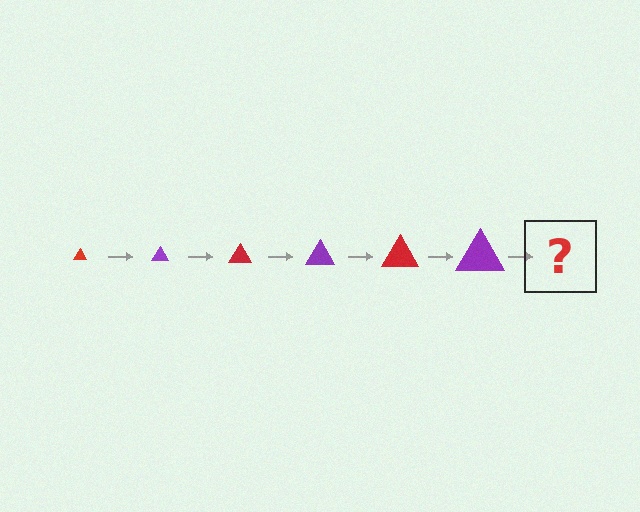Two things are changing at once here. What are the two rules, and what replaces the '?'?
The two rules are that the triangle grows larger each step and the color cycles through red and purple. The '?' should be a red triangle, larger than the previous one.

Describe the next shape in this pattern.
It should be a red triangle, larger than the previous one.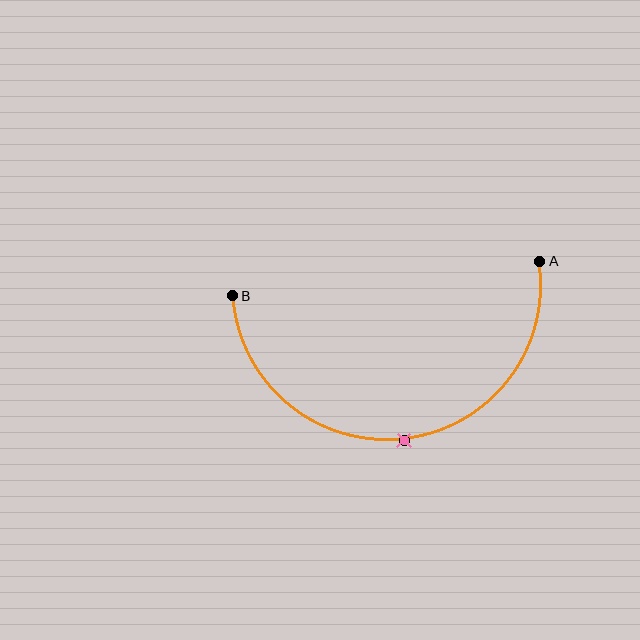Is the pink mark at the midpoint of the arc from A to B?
Yes. The pink mark lies on the arc at equal arc-length from both A and B — it is the arc midpoint.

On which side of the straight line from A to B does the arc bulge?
The arc bulges below the straight line connecting A and B.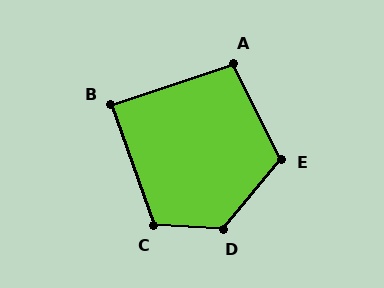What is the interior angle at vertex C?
Approximately 112 degrees (obtuse).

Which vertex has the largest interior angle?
D, at approximately 127 degrees.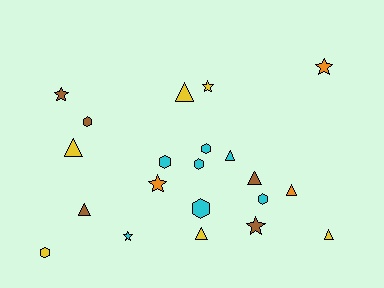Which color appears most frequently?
Cyan, with 7 objects.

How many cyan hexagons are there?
There are 5 cyan hexagons.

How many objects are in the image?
There are 21 objects.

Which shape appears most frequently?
Triangle, with 8 objects.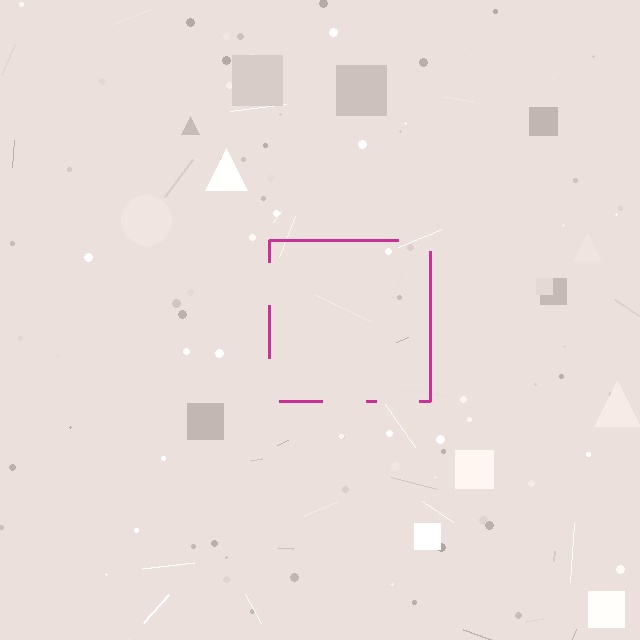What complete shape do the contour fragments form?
The contour fragments form a square.